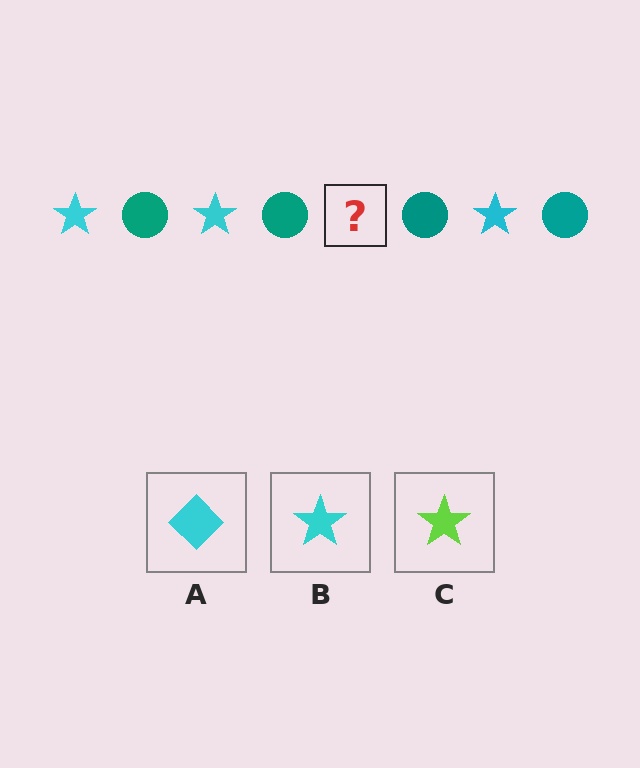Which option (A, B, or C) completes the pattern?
B.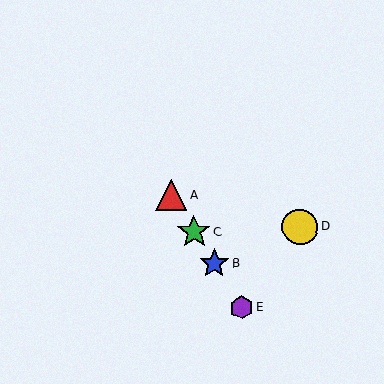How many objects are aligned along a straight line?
4 objects (A, B, C, E) are aligned along a straight line.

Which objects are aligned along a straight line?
Objects A, B, C, E are aligned along a straight line.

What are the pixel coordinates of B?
Object B is at (214, 263).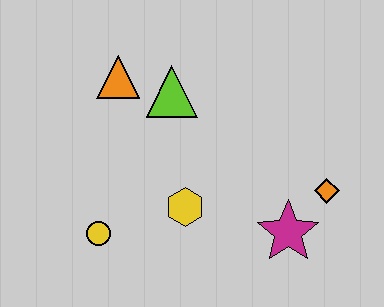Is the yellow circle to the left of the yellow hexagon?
Yes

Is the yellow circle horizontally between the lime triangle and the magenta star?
No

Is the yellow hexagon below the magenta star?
No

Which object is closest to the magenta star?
The orange diamond is closest to the magenta star.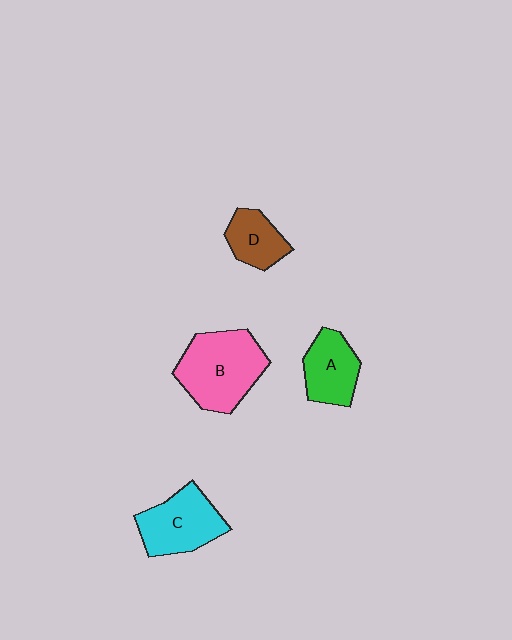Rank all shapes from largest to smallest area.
From largest to smallest: B (pink), C (cyan), A (green), D (brown).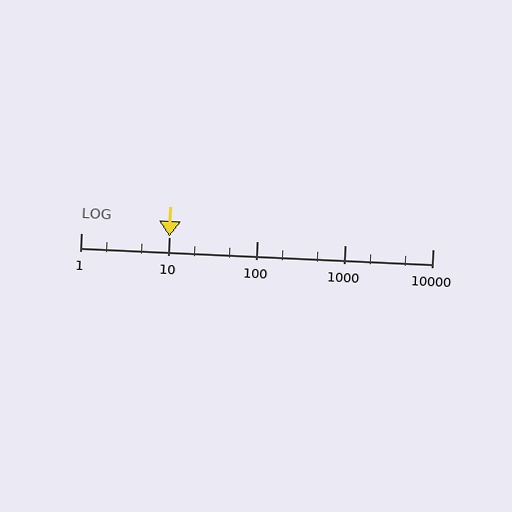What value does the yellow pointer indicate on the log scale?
The pointer indicates approximately 10.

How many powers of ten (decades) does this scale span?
The scale spans 4 decades, from 1 to 10000.